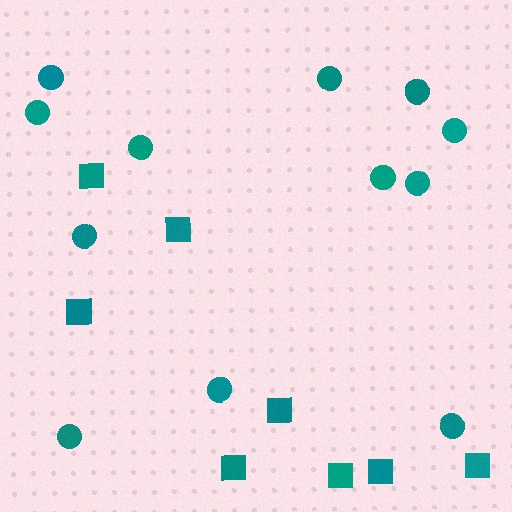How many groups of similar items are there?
There are 2 groups: one group of circles (12) and one group of squares (8).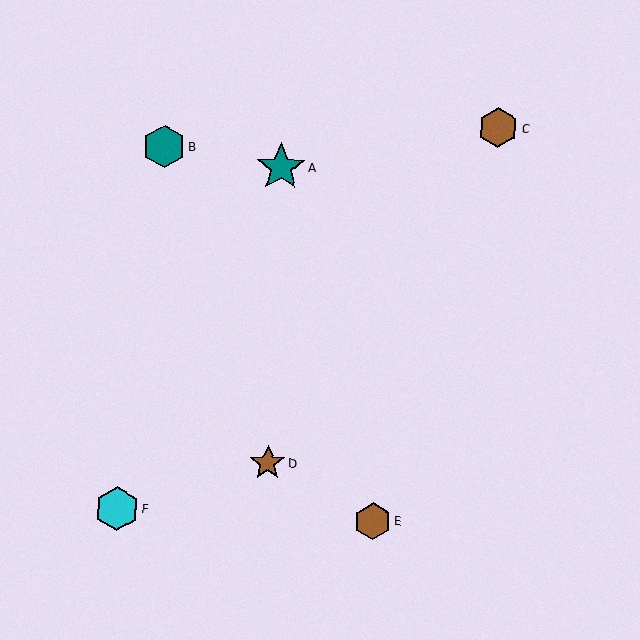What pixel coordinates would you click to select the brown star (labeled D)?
Click at (268, 463) to select the brown star D.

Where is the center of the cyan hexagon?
The center of the cyan hexagon is at (117, 509).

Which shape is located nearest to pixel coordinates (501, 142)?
The brown hexagon (labeled C) at (498, 128) is nearest to that location.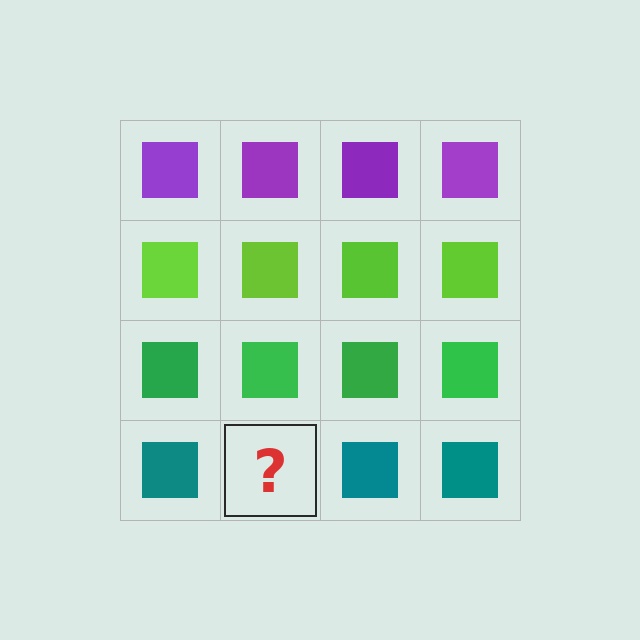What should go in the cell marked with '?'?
The missing cell should contain a teal square.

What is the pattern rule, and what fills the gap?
The rule is that each row has a consistent color. The gap should be filled with a teal square.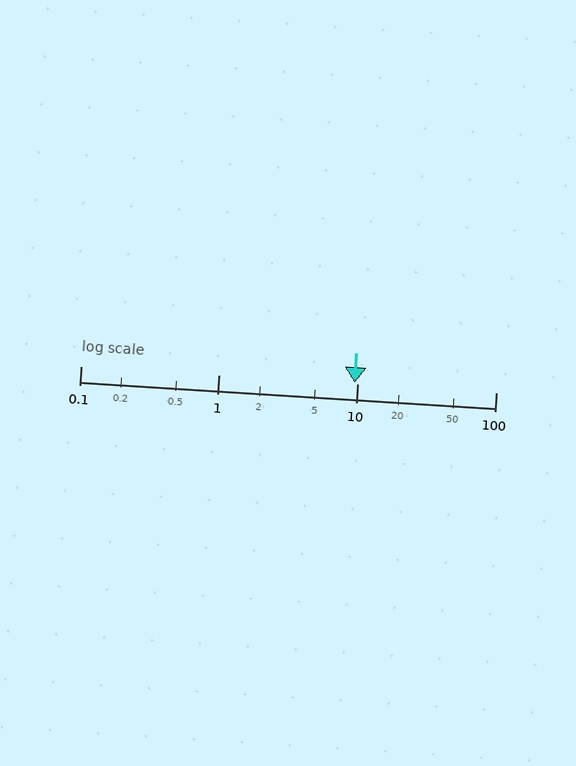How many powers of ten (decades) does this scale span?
The scale spans 3 decades, from 0.1 to 100.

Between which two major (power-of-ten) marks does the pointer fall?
The pointer is between 1 and 10.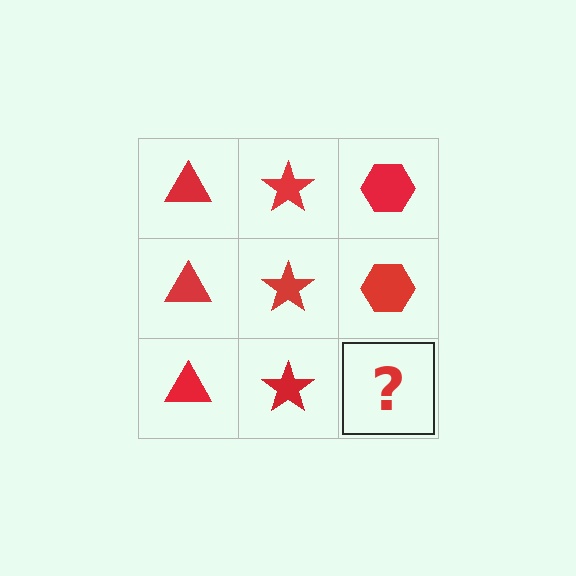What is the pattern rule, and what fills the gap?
The rule is that each column has a consistent shape. The gap should be filled with a red hexagon.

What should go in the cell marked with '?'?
The missing cell should contain a red hexagon.